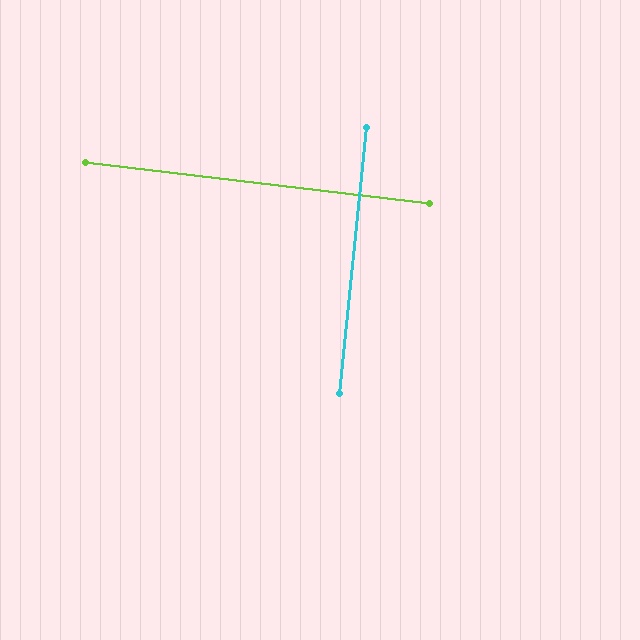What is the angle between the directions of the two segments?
Approximately 89 degrees.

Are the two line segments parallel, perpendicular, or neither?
Perpendicular — they meet at approximately 89°.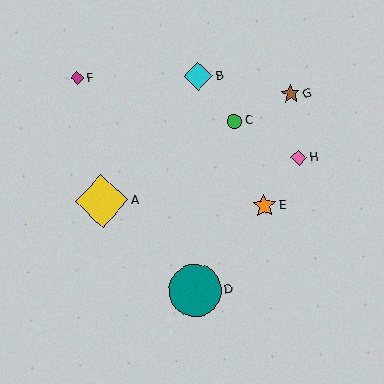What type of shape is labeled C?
Shape C is a green circle.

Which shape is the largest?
The yellow diamond (labeled A) is the largest.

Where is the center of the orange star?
The center of the orange star is at (264, 206).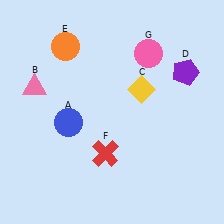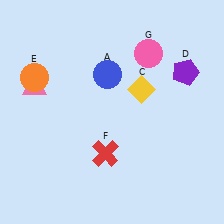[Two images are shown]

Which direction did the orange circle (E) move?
The orange circle (E) moved left.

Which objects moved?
The objects that moved are: the blue circle (A), the orange circle (E).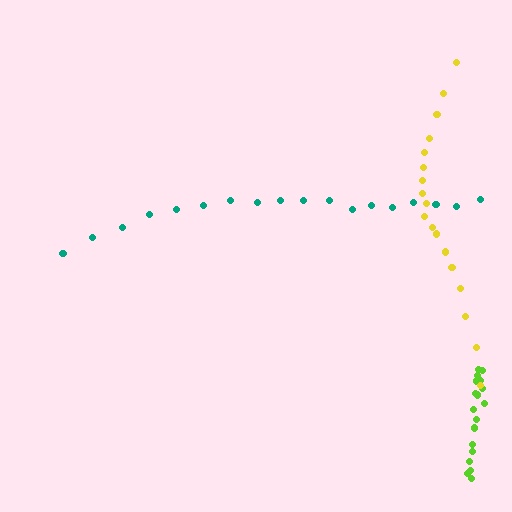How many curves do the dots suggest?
There are 3 distinct paths.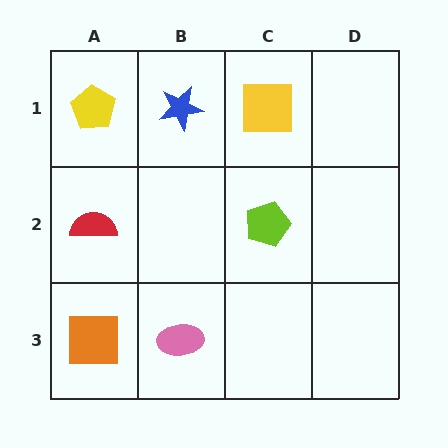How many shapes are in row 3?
2 shapes.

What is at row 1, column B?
A blue star.